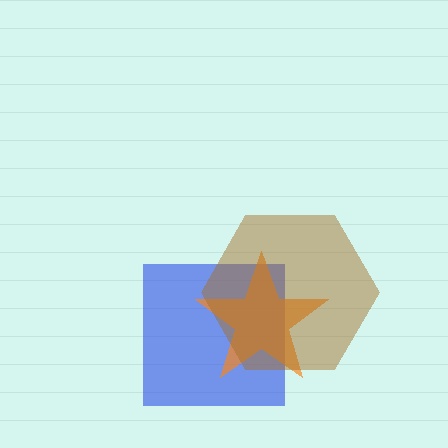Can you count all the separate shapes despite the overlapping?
Yes, there are 3 separate shapes.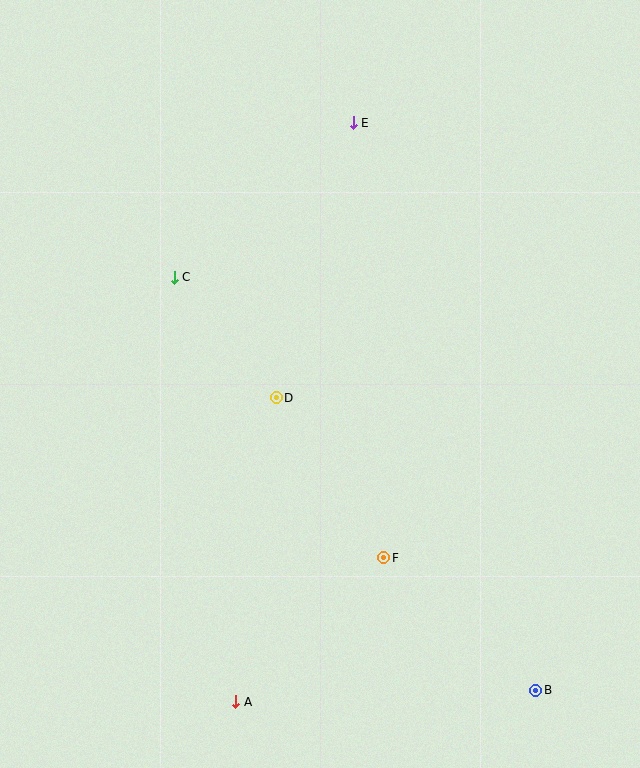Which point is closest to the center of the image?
Point D at (276, 398) is closest to the center.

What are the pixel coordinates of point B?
Point B is at (536, 690).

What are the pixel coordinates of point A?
Point A is at (236, 702).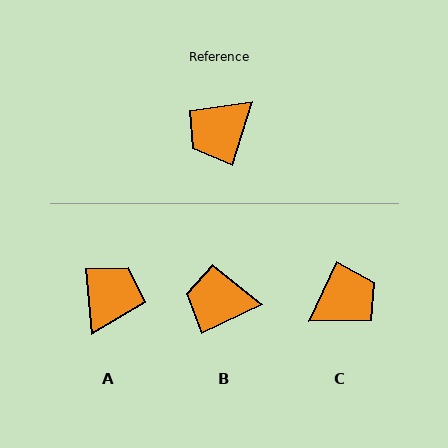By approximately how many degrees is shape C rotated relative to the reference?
Approximately 172 degrees counter-clockwise.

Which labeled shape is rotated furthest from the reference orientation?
C, about 172 degrees away.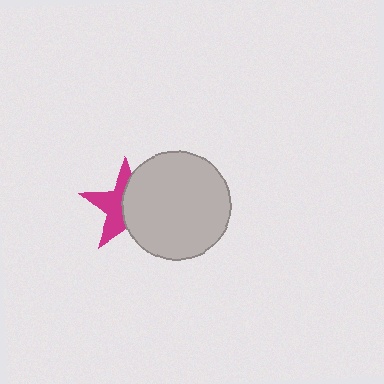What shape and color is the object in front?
The object in front is a light gray circle.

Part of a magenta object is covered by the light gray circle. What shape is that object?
It is a star.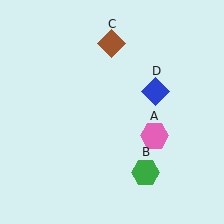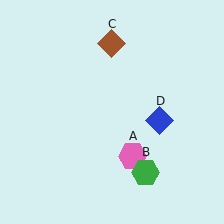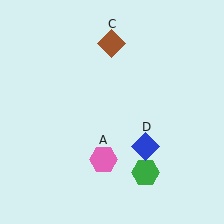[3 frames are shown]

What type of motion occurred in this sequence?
The pink hexagon (object A), blue diamond (object D) rotated clockwise around the center of the scene.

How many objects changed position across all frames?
2 objects changed position: pink hexagon (object A), blue diamond (object D).